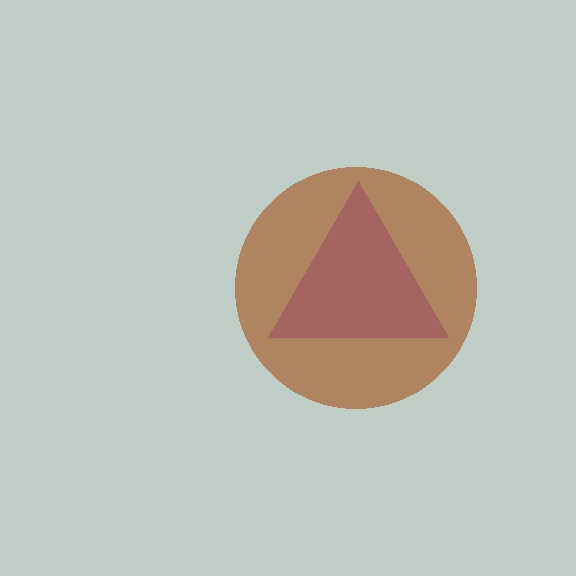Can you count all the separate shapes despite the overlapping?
Yes, there are 2 separate shapes.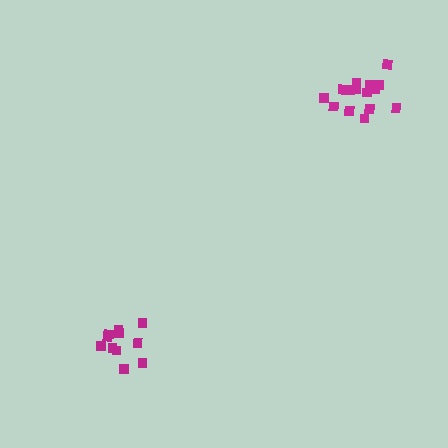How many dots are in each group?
Group 1: 11 dots, Group 2: 15 dots (26 total).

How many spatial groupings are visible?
There are 2 spatial groupings.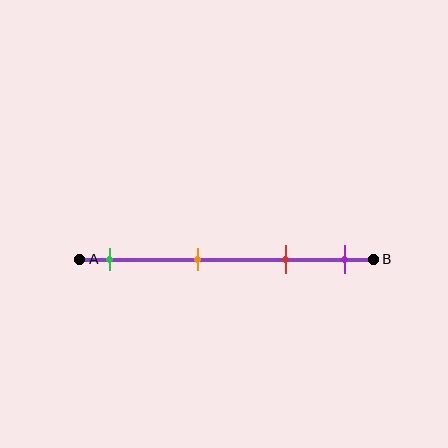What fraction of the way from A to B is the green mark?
The green mark is approximately 10% (0.1) of the way from A to B.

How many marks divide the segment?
There are 4 marks dividing the segment.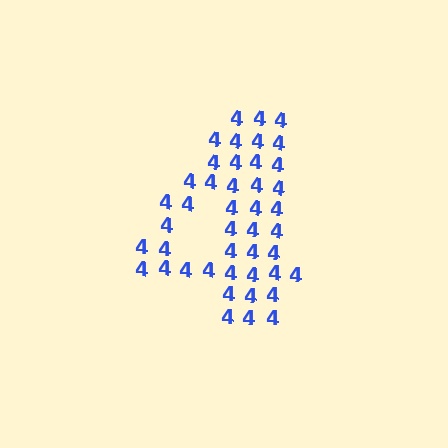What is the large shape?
The large shape is the digit 4.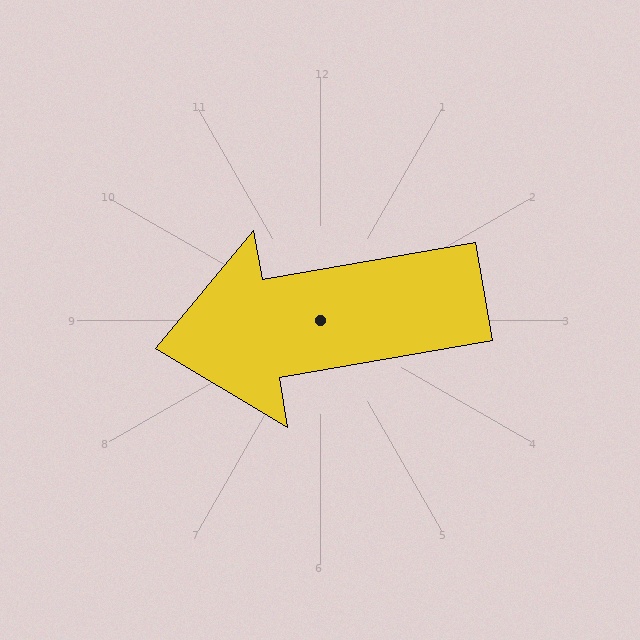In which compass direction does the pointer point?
West.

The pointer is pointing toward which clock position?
Roughly 9 o'clock.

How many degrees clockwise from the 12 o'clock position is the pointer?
Approximately 260 degrees.